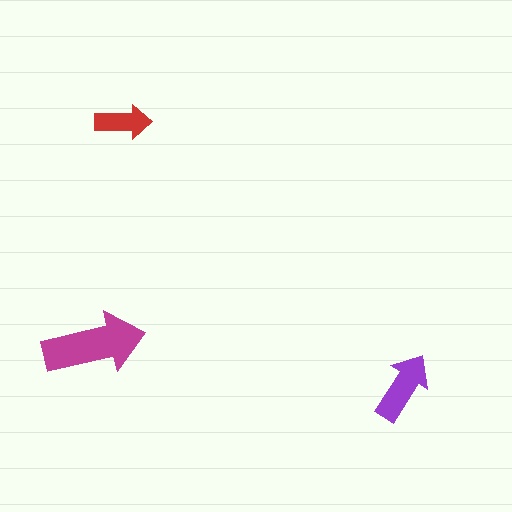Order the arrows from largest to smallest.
the magenta one, the purple one, the red one.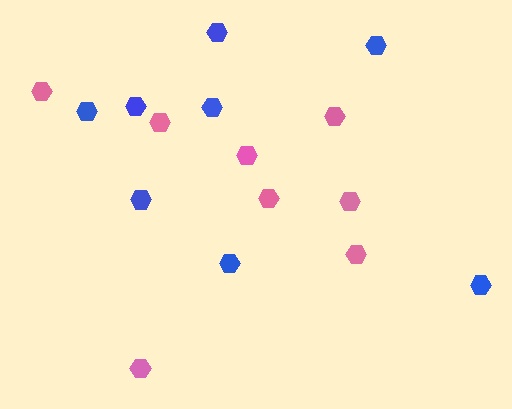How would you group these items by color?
There are 2 groups: one group of pink hexagons (8) and one group of blue hexagons (8).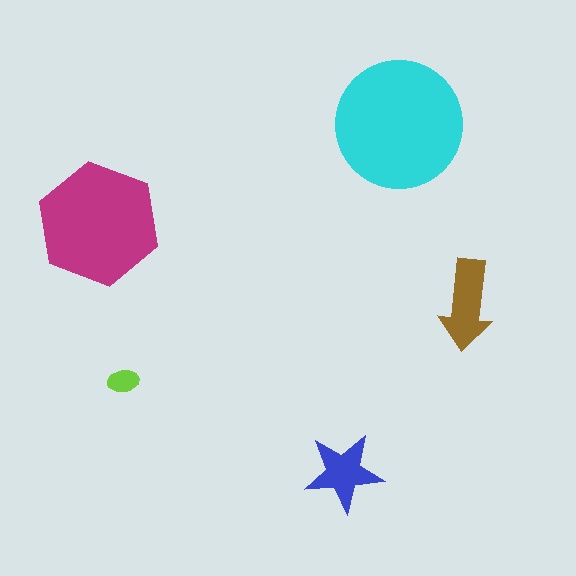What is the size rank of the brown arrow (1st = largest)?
3rd.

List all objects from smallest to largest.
The lime ellipse, the blue star, the brown arrow, the magenta hexagon, the cyan circle.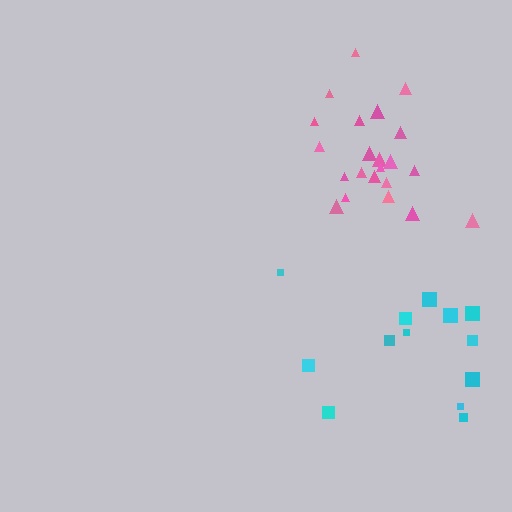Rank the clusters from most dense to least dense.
pink, cyan.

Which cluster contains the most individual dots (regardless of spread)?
Pink (22).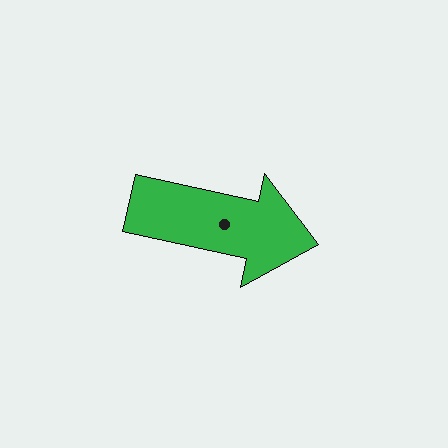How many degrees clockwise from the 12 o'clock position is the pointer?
Approximately 102 degrees.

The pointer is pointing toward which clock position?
Roughly 3 o'clock.